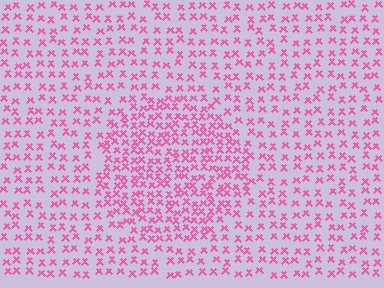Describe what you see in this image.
The image contains small pink elements arranged at two different densities. A circle-shaped region is visible where the elements are more densely packed than the surrounding area.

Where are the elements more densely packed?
The elements are more densely packed inside the circle boundary.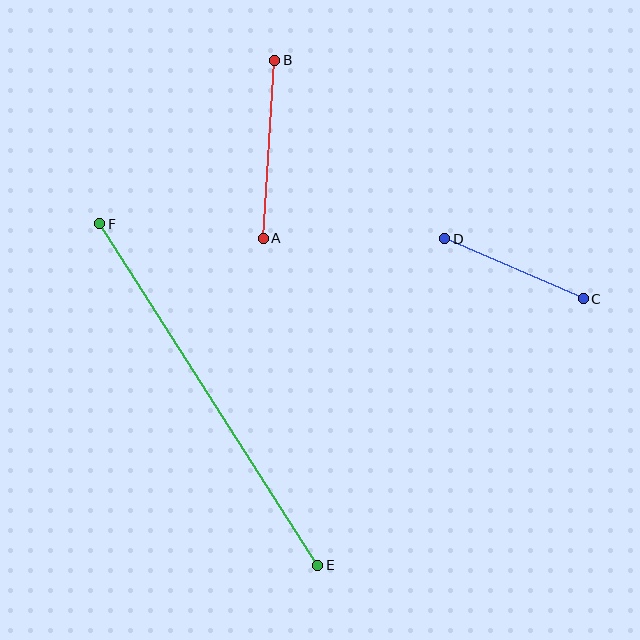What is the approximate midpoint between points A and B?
The midpoint is at approximately (269, 149) pixels.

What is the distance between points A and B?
The distance is approximately 179 pixels.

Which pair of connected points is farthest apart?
Points E and F are farthest apart.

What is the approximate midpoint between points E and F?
The midpoint is at approximately (209, 394) pixels.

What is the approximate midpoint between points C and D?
The midpoint is at approximately (514, 269) pixels.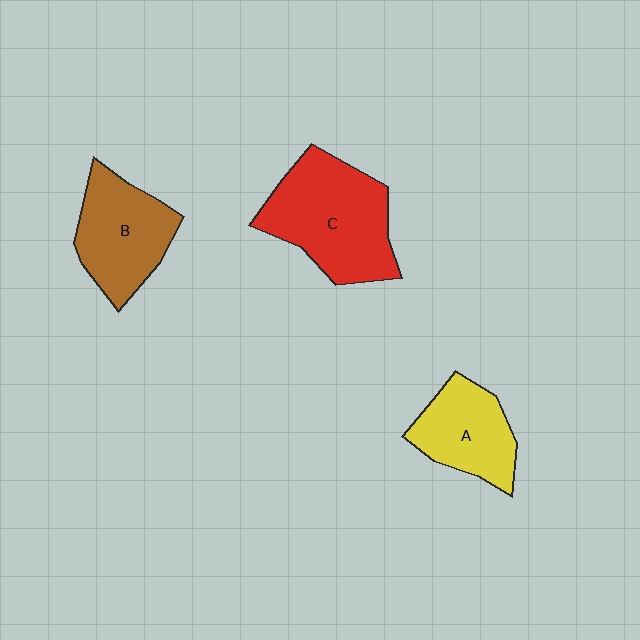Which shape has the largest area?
Shape C (red).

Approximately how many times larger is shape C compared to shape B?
Approximately 1.3 times.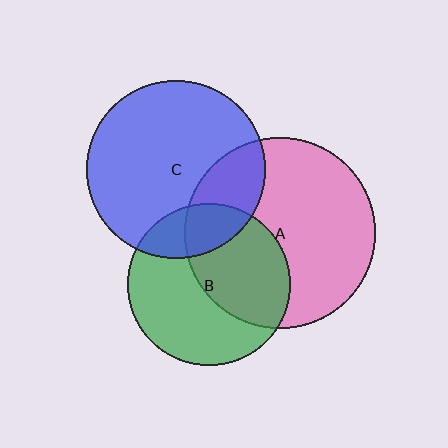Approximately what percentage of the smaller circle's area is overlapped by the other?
Approximately 45%.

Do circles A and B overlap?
Yes.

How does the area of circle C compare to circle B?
Approximately 1.2 times.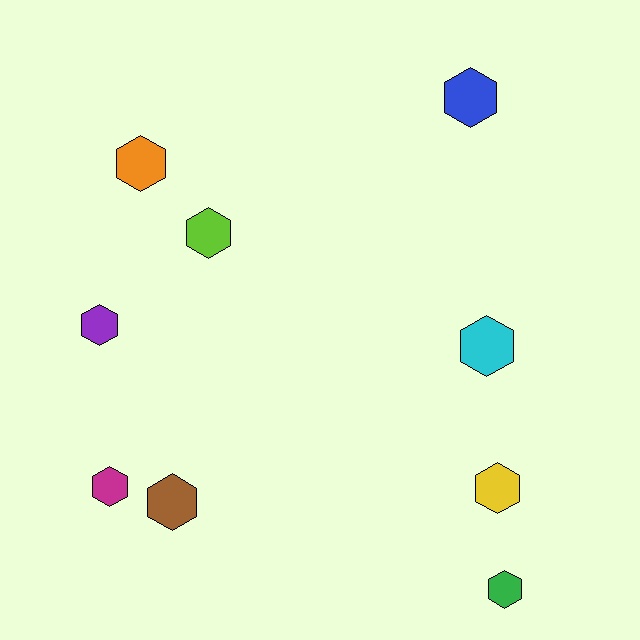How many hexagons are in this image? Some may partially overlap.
There are 9 hexagons.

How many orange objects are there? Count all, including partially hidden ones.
There is 1 orange object.